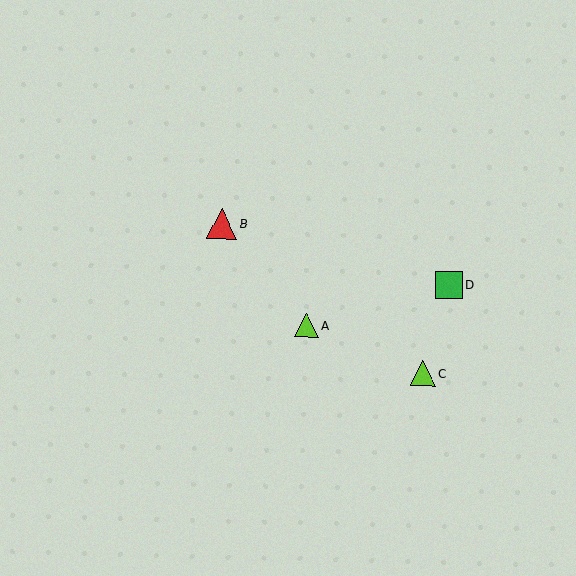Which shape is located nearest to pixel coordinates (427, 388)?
The lime triangle (labeled C) at (423, 374) is nearest to that location.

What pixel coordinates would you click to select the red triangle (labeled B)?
Click at (222, 224) to select the red triangle B.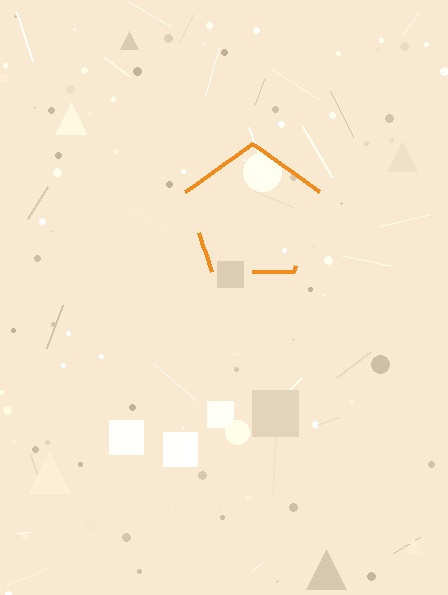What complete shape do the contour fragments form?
The contour fragments form a pentagon.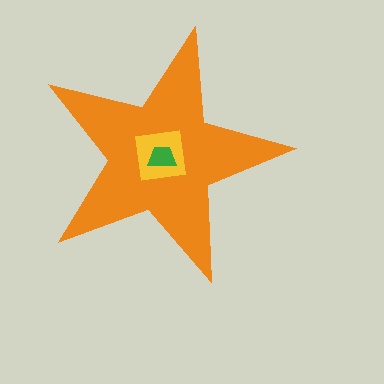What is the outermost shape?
The orange star.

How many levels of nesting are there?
3.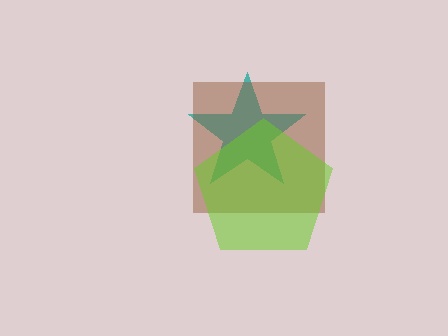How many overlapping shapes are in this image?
There are 3 overlapping shapes in the image.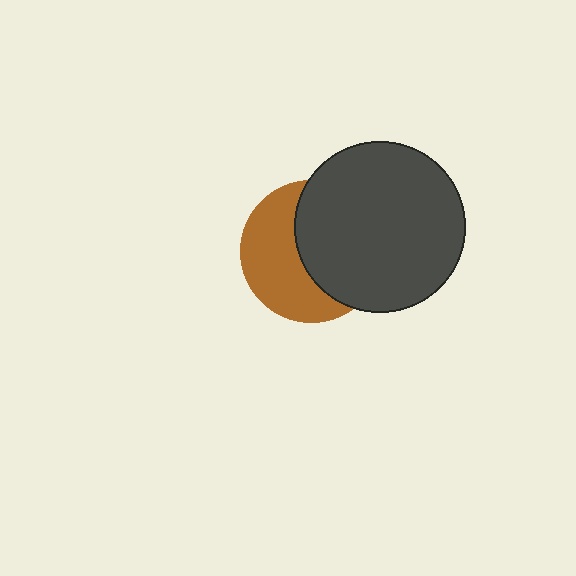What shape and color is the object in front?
The object in front is a dark gray circle.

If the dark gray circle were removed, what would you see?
You would see the complete brown circle.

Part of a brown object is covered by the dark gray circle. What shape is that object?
It is a circle.